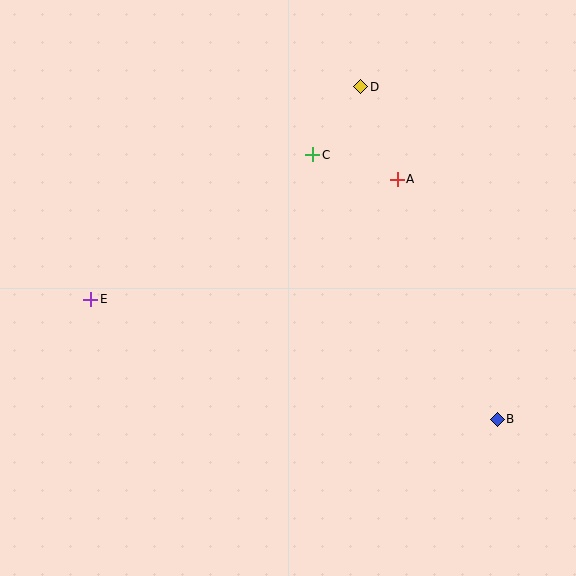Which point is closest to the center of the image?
Point C at (313, 155) is closest to the center.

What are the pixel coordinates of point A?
Point A is at (397, 179).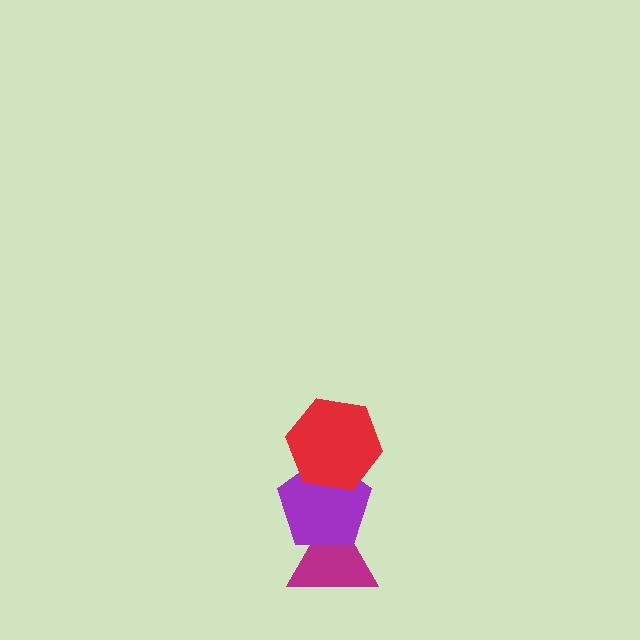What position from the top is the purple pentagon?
The purple pentagon is 2nd from the top.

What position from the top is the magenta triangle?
The magenta triangle is 3rd from the top.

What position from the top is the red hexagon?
The red hexagon is 1st from the top.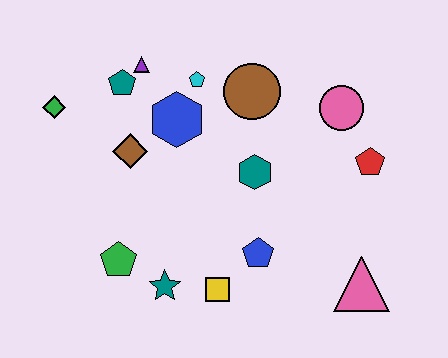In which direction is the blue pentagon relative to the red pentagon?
The blue pentagon is to the left of the red pentagon.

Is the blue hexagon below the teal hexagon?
No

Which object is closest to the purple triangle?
The teal pentagon is closest to the purple triangle.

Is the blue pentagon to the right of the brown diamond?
Yes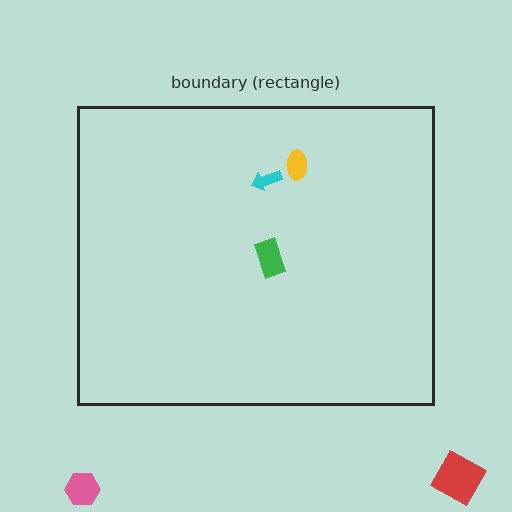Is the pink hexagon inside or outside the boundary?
Outside.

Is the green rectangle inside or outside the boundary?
Inside.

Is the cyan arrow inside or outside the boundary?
Inside.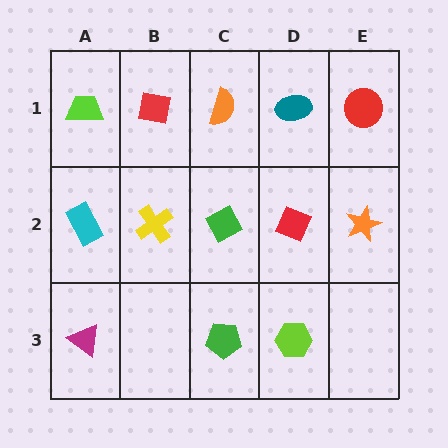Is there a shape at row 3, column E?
No, that cell is empty.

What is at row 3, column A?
A magenta triangle.